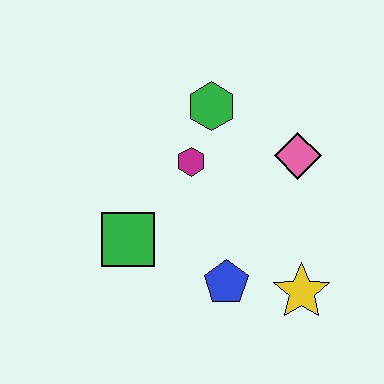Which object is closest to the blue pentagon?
The yellow star is closest to the blue pentagon.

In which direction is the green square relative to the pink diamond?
The green square is to the left of the pink diamond.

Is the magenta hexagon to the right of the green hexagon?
No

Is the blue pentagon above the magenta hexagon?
No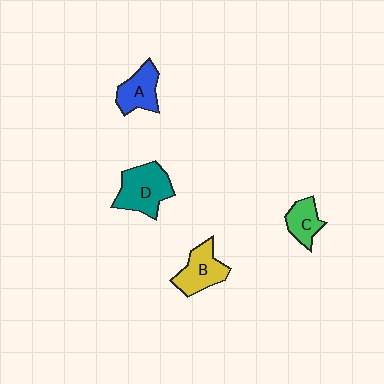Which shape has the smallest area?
Shape C (green).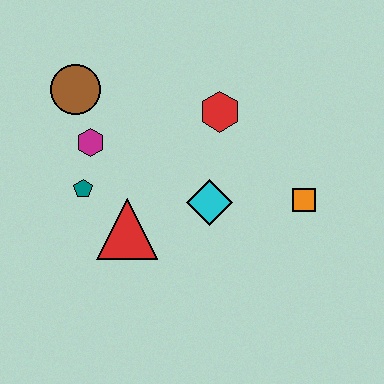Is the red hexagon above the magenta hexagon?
Yes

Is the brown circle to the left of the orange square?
Yes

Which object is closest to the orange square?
The cyan diamond is closest to the orange square.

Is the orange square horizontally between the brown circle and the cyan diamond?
No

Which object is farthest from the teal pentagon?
The orange square is farthest from the teal pentagon.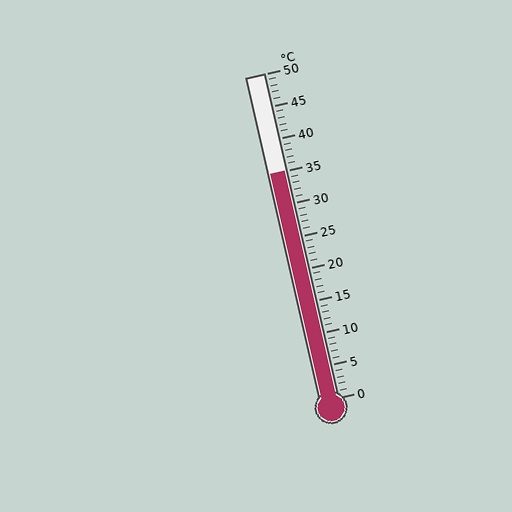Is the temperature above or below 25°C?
The temperature is above 25°C.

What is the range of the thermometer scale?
The thermometer scale ranges from 0°C to 50°C.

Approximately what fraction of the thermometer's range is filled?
The thermometer is filled to approximately 70% of its range.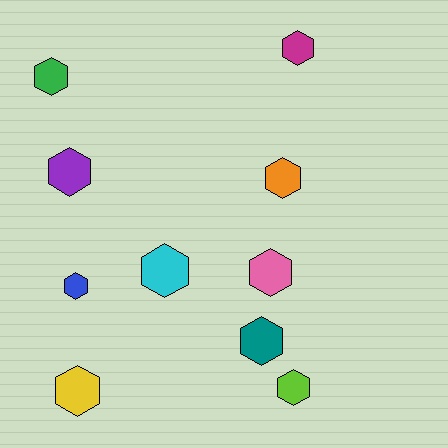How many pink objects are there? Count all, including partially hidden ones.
There is 1 pink object.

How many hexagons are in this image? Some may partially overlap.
There are 10 hexagons.